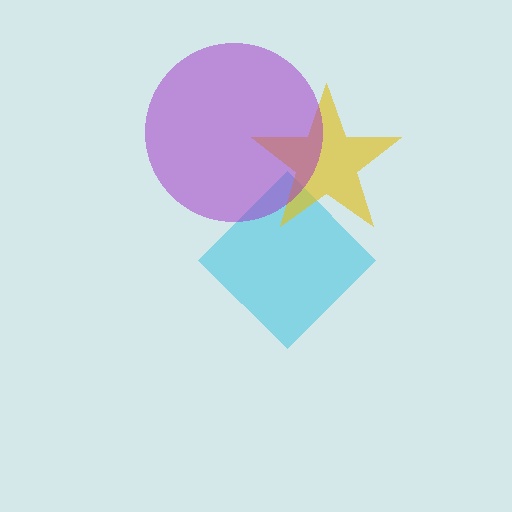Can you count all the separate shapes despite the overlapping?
Yes, there are 3 separate shapes.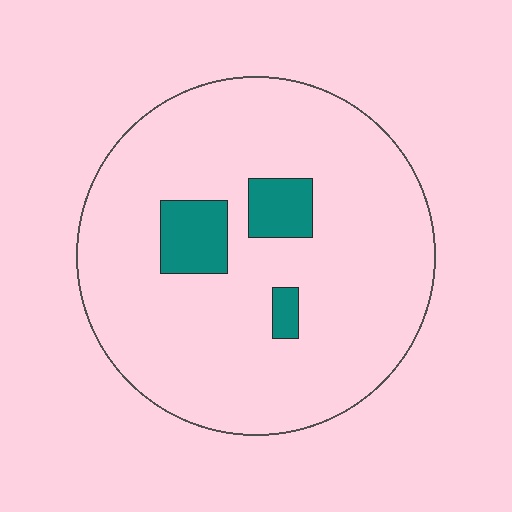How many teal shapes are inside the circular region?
3.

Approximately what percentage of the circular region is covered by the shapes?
Approximately 10%.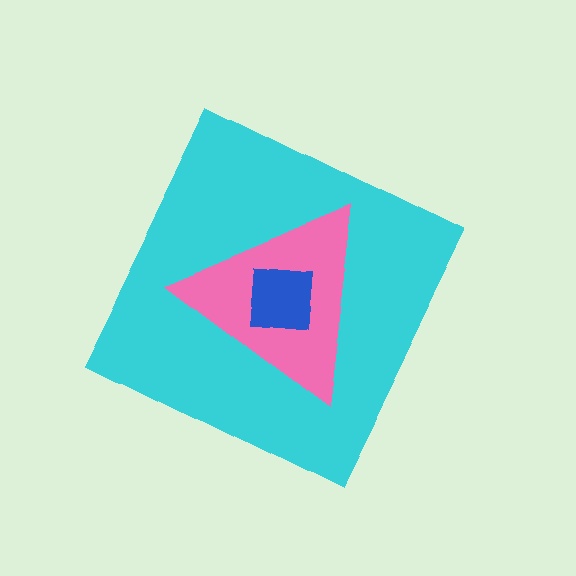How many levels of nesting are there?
3.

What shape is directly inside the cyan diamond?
The pink triangle.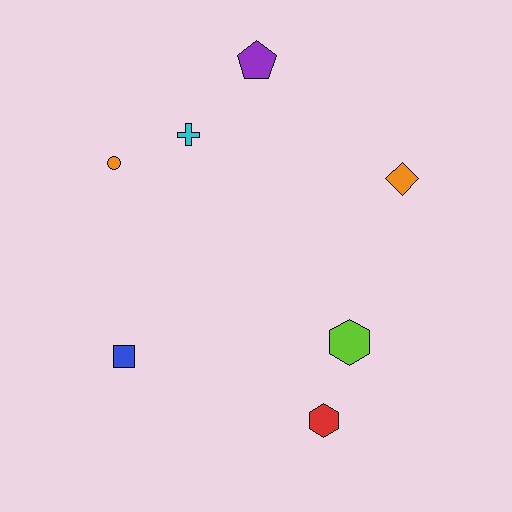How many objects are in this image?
There are 7 objects.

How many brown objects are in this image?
There are no brown objects.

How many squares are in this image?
There is 1 square.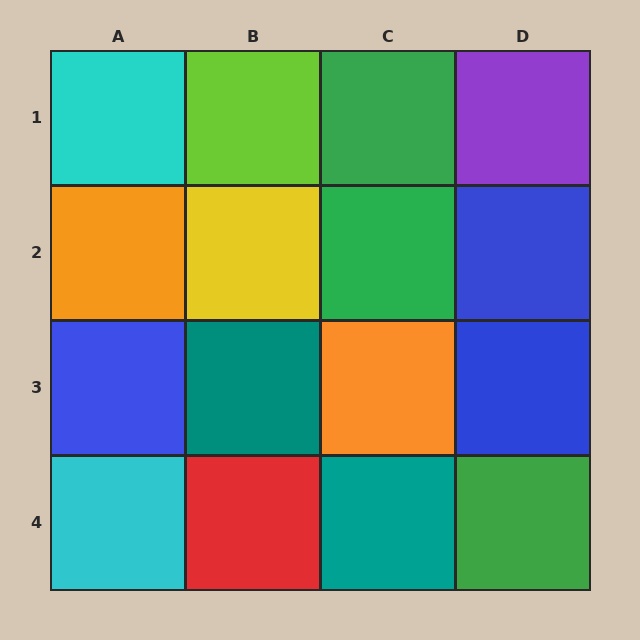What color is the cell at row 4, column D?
Green.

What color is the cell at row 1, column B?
Lime.